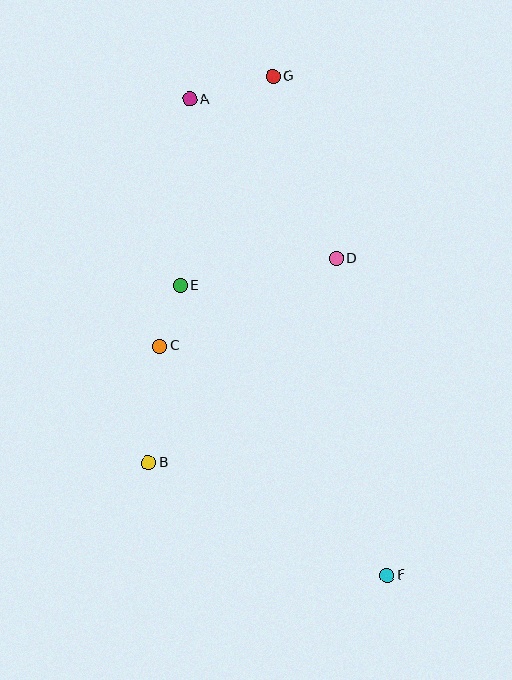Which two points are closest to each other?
Points C and E are closest to each other.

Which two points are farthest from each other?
Points A and F are farthest from each other.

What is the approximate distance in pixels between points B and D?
The distance between B and D is approximately 277 pixels.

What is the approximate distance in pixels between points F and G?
The distance between F and G is approximately 512 pixels.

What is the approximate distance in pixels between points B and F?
The distance between B and F is approximately 264 pixels.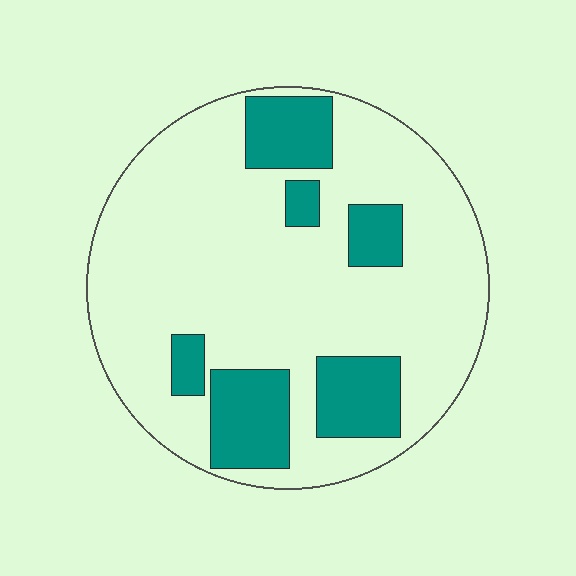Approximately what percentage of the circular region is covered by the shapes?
Approximately 20%.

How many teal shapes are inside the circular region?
6.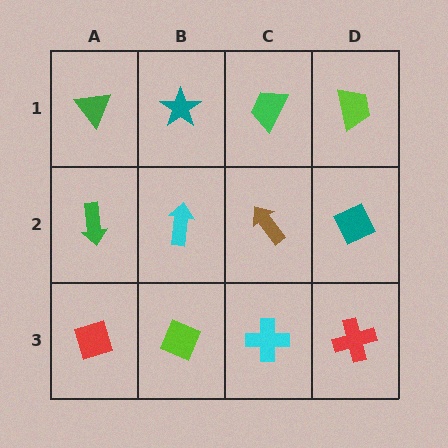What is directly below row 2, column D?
A red cross.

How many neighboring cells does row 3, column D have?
2.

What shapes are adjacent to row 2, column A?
A green triangle (row 1, column A), a red diamond (row 3, column A), a cyan arrow (row 2, column B).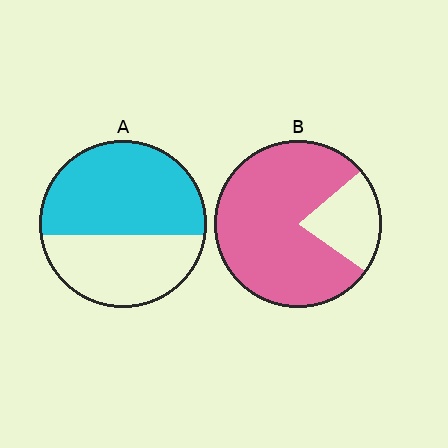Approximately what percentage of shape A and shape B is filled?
A is approximately 60% and B is approximately 80%.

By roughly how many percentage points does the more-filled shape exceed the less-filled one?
By roughly 20 percentage points (B over A).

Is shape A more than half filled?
Yes.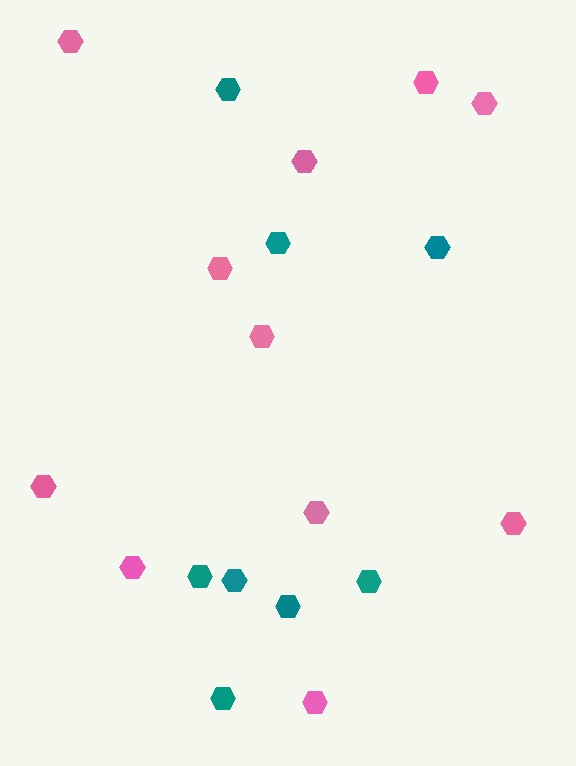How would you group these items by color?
There are 2 groups: one group of pink hexagons (11) and one group of teal hexagons (8).